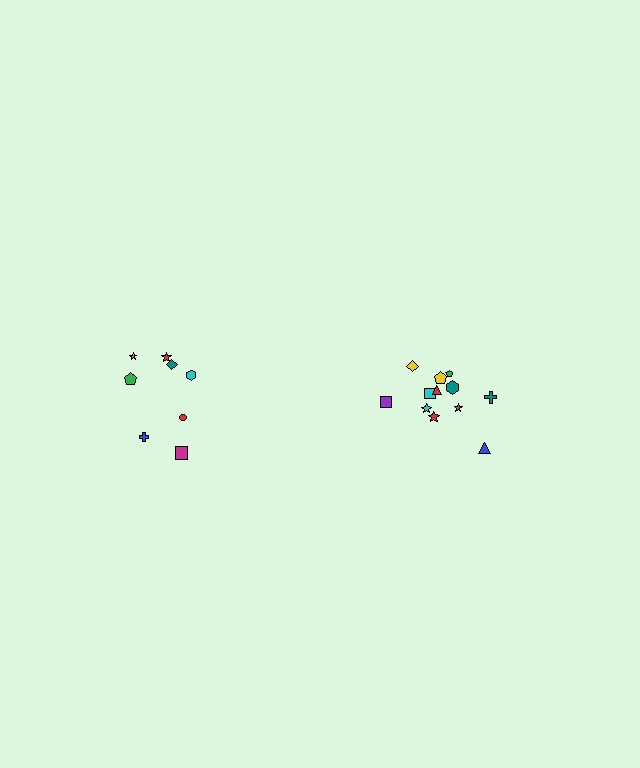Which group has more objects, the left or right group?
The right group.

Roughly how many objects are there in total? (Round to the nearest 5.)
Roughly 20 objects in total.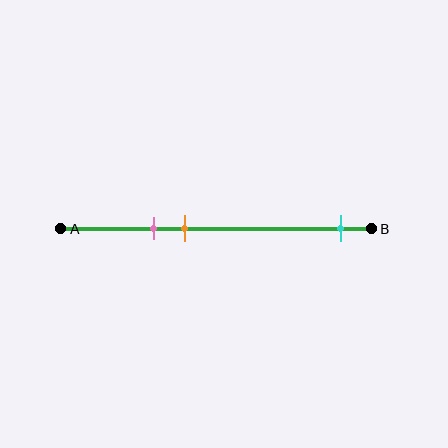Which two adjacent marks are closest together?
The pink and orange marks are the closest adjacent pair.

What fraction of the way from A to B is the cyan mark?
The cyan mark is approximately 90% (0.9) of the way from A to B.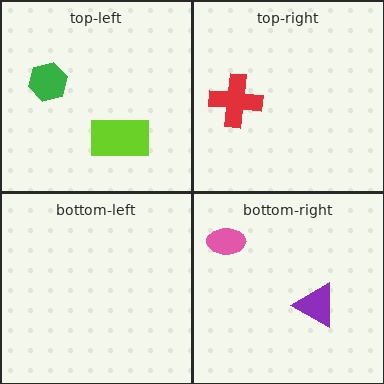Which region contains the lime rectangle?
The top-left region.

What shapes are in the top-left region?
The green hexagon, the lime rectangle.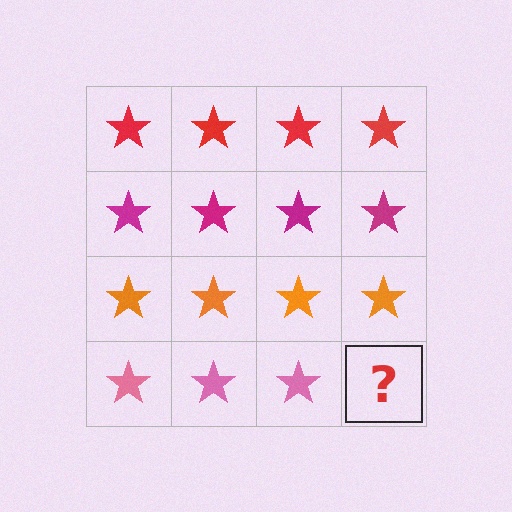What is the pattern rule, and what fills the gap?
The rule is that each row has a consistent color. The gap should be filled with a pink star.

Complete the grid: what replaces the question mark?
The question mark should be replaced with a pink star.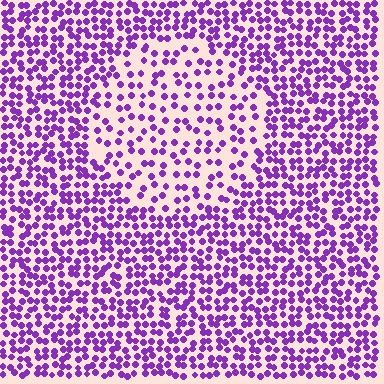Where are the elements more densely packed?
The elements are more densely packed outside the circle boundary.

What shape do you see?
I see a circle.